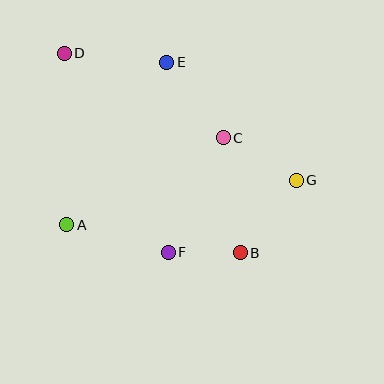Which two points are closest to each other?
Points B and F are closest to each other.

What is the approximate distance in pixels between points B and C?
The distance between B and C is approximately 116 pixels.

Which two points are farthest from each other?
Points B and D are farthest from each other.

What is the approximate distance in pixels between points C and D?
The distance between C and D is approximately 181 pixels.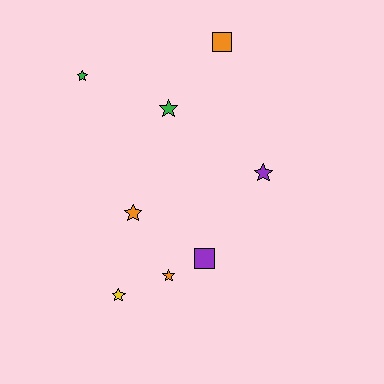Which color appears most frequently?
Orange, with 3 objects.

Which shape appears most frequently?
Star, with 6 objects.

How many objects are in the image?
There are 8 objects.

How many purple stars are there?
There is 1 purple star.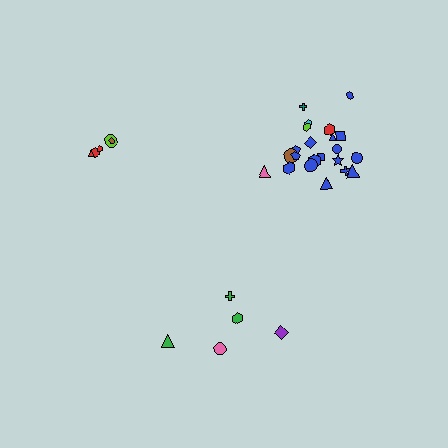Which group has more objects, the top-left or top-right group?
The top-right group.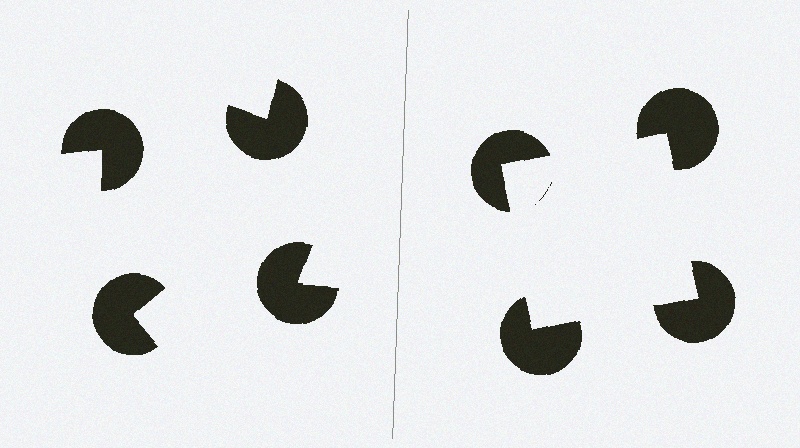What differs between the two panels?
The pac-man discs are positioned identically on both sides; only the wedge orientations differ. On the right they align to a square; on the left they are misaligned.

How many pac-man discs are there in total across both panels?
8 — 4 on each side.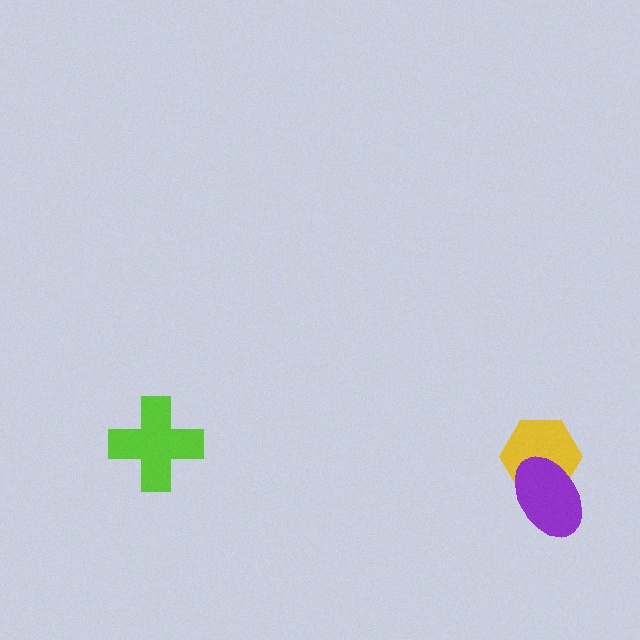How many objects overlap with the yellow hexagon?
1 object overlaps with the yellow hexagon.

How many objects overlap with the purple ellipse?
1 object overlaps with the purple ellipse.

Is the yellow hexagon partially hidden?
Yes, it is partially covered by another shape.